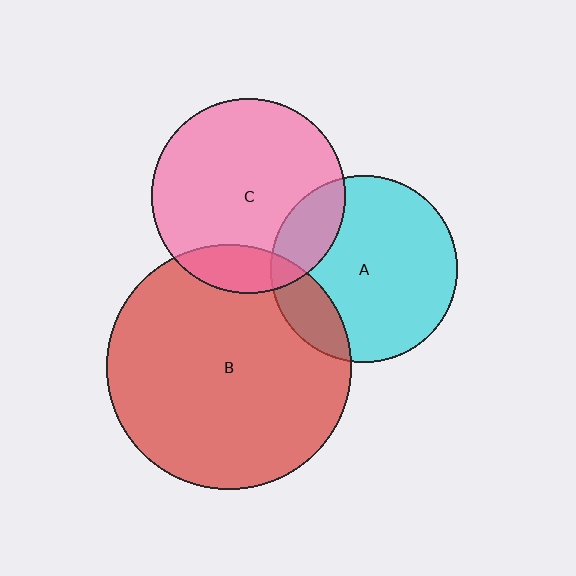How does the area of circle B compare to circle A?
Approximately 1.7 times.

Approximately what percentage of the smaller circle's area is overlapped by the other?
Approximately 15%.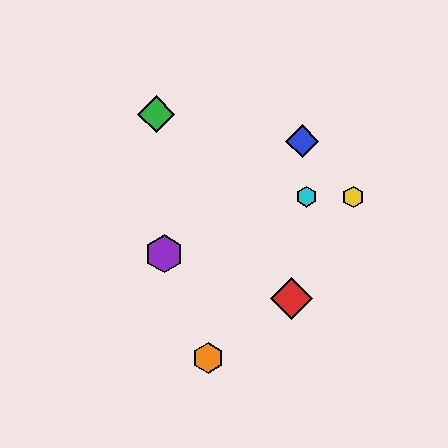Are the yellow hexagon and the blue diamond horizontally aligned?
No, the yellow hexagon is at y≈197 and the blue diamond is at y≈141.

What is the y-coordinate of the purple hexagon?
The purple hexagon is at y≈254.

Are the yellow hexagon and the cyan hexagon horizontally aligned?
Yes, both are at y≈197.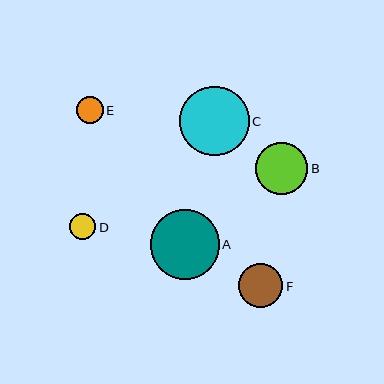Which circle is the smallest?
Circle D is the smallest with a size of approximately 26 pixels.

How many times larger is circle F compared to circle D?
Circle F is approximately 1.7 times the size of circle D.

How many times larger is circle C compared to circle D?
Circle C is approximately 2.6 times the size of circle D.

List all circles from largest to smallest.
From largest to smallest: A, C, B, F, E, D.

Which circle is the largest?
Circle A is the largest with a size of approximately 69 pixels.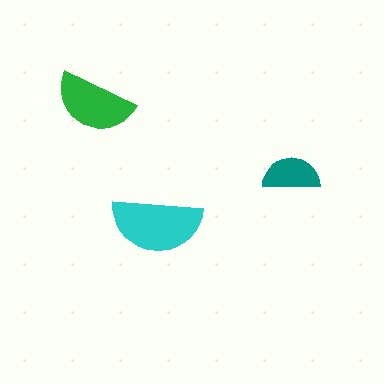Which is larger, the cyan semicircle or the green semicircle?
The cyan one.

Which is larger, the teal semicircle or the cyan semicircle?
The cyan one.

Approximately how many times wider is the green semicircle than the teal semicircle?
About 1.5 times wider.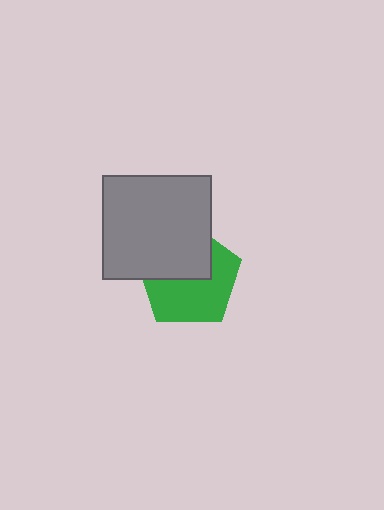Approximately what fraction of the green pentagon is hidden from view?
Roughly 43% of the green pentagon is hidden behind the gray rectangle.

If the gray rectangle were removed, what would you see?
You would see the complete green pentagon.